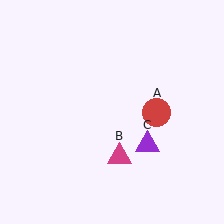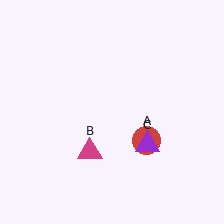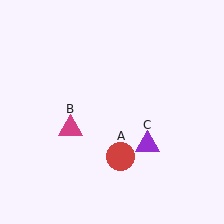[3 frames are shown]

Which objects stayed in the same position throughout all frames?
Purple triangle (object C) remained stationary.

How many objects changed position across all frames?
2 objects changed position: red circle (object A), magenta triangle (object B).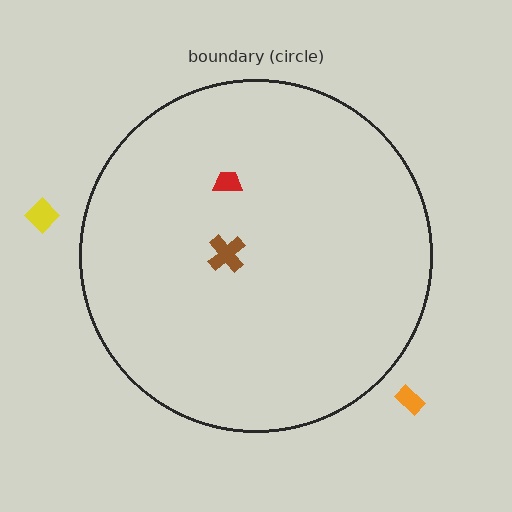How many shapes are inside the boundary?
2 inside, 2 outside.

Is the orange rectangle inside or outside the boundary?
Outside.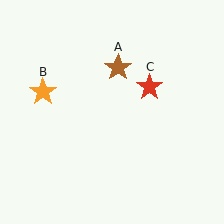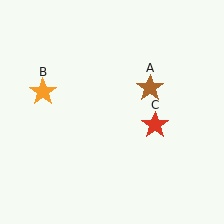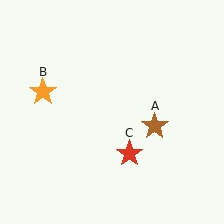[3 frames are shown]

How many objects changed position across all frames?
2 objects changed position: brown star (object A), red star (object C).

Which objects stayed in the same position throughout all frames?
Orange star (object B) remained stationary.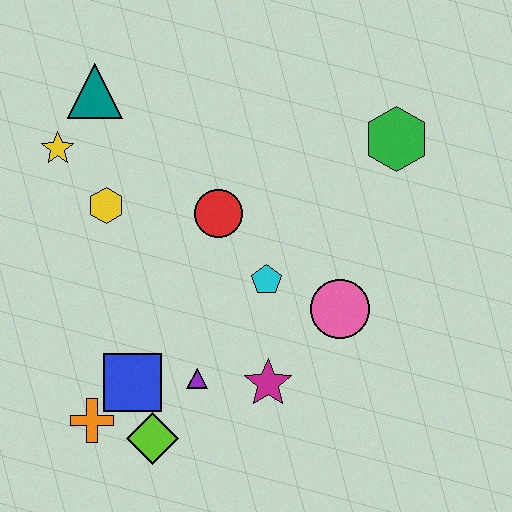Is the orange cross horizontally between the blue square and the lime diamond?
No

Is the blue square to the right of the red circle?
No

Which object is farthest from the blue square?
The green hexagon is farthest from the blue square.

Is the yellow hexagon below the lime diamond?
No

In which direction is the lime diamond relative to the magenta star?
The lime diamond is to the left of the magenta star.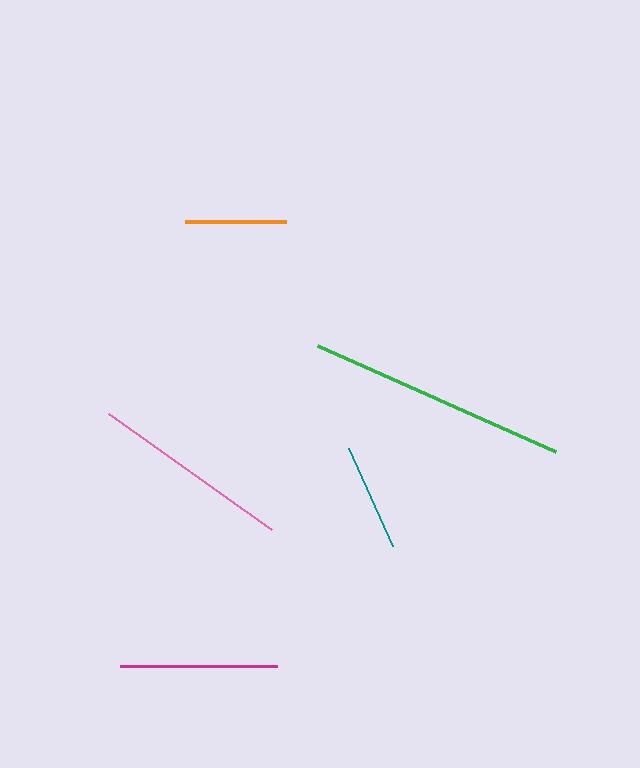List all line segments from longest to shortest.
From longest to shortest: green, pink, magenta, teal, orange.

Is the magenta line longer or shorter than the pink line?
The pink line is longer than the magenta line.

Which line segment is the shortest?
The orange line is the shortest at approximately 101 pixels.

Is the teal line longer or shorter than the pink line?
The pink line is longer than the teal line.